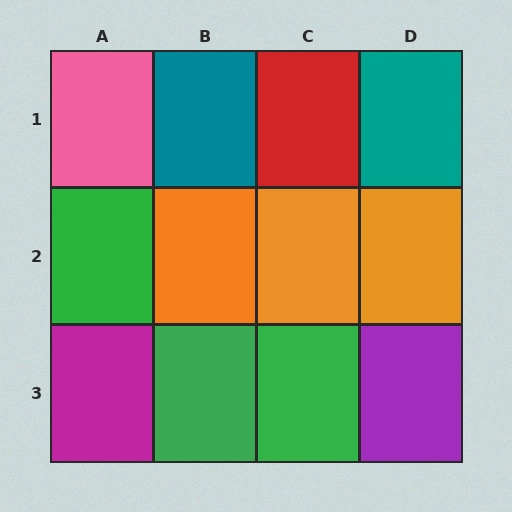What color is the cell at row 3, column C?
Green.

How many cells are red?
1 cell is red.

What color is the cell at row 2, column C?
Orange.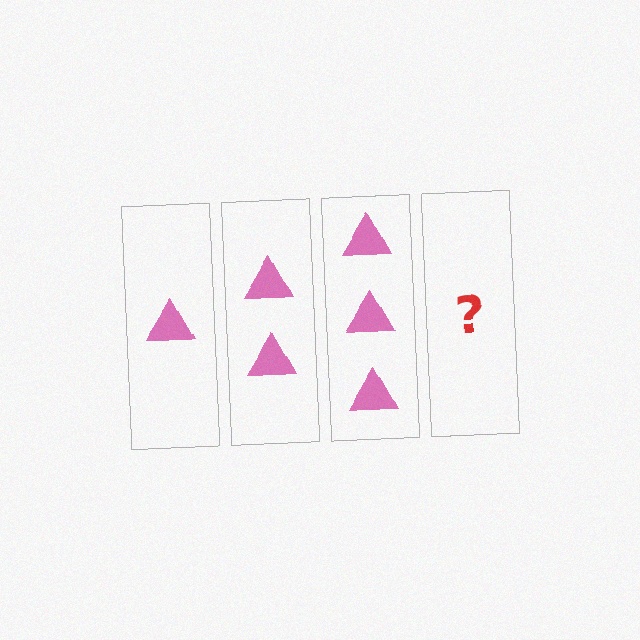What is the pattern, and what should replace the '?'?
The pattern is that each step adds one more triangle. The '?' should be 4 triangles.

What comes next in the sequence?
The next element should be 4 triangles.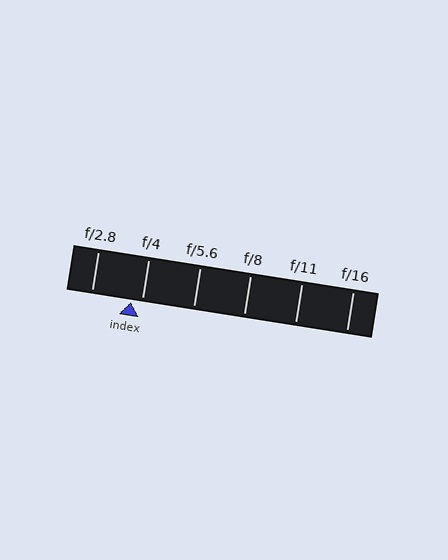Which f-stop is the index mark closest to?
The index mark is closest to f/4.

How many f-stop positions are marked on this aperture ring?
There are 6 f-stop positions marked.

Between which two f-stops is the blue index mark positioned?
The index mark is between f/2.8 and f/4.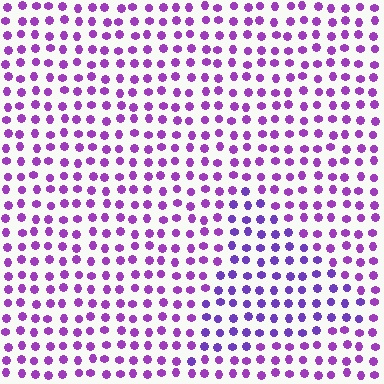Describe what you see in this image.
The image is filled with small purple elements in a uniform arrangement. A triangle-shaped region is visible where the elements are tinted to a slightly different hue, forming a subtle color boundary.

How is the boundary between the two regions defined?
The boundary is defined purely by a slight shift in hue (about 22 degrees). Spacing, size, and orientation are identical on both sides.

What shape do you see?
I see a triangle.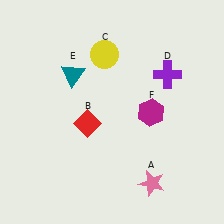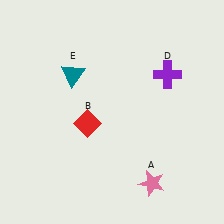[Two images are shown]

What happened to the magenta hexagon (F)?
The magenta hexagon (F) was removed in Image 2. It was in the bottom-right area of Image 1.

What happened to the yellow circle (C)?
The yellow circle (C) was removed in Image 2. It was in the top-left area of Image 1.